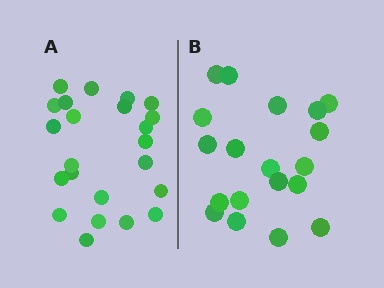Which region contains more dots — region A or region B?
Region A (the left region) has more dots.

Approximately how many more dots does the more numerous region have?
Region A has about 4 more dots than region B.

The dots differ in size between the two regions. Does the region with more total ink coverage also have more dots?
No. Region B has more total ink coverage because its dots are larger, but region A actually contains more individual dots. Total area can be misleading — the number of items is what matters here.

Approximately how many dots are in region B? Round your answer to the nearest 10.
About 20 dots. (The exact count is 19, which rounds to 20.)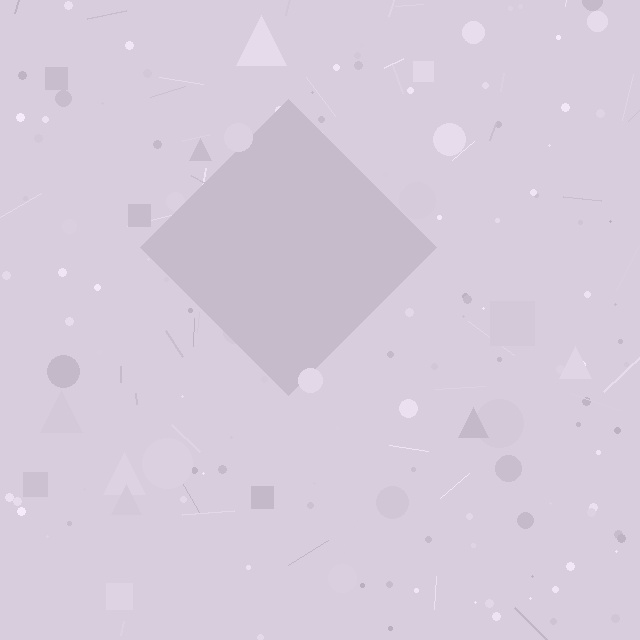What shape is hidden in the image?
A diamond is hidden in the image.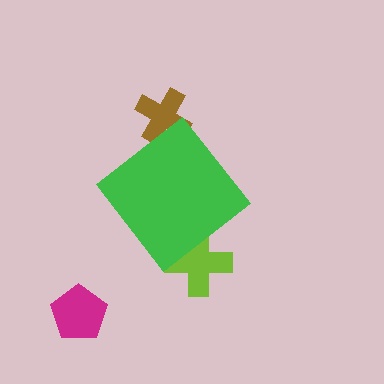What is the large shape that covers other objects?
A green diamond.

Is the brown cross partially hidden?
Yes, the brown cross is partially hidden behind the green diamond.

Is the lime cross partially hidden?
Yes, the lime cross is partially hidden behind the green diamond.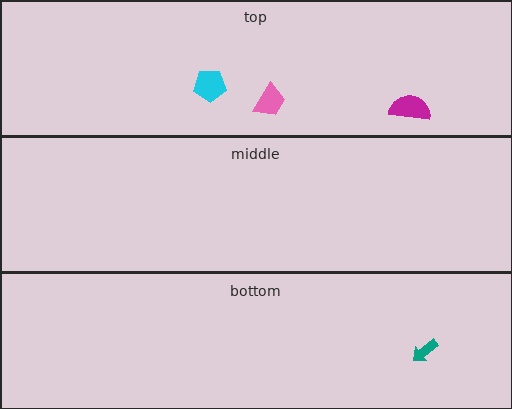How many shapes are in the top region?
3.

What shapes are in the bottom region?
The teal arrow.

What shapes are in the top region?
The pink trapezoid, the magenta semicircle, the cyan pentagon.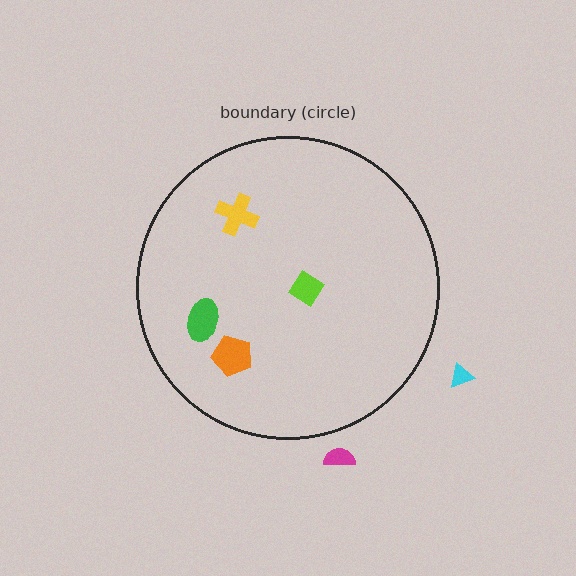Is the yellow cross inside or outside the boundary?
Inside.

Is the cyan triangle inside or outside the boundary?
Outside.